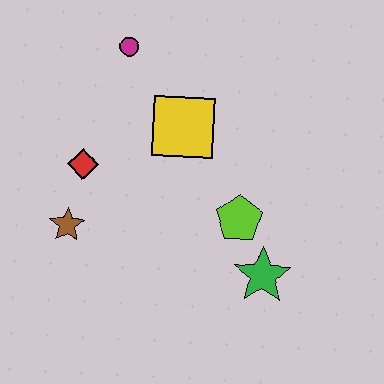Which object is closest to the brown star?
The red diamond is closest to the brown star.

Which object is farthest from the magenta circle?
The green star is farthest from the magenta circle.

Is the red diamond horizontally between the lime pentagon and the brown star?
Yes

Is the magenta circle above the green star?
Yes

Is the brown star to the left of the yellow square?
Yes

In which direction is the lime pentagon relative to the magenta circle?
The lime pentagon is below the magenta circle.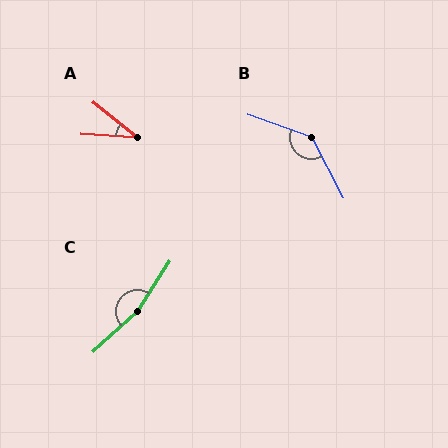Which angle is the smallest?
A, at approximately 35 degrees.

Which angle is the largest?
C, at approximately 164 degrees.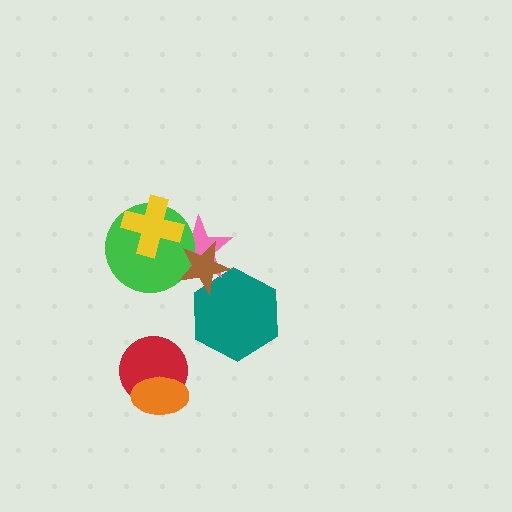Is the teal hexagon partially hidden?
Yes, it is partially covered by another shape.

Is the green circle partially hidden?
Yes, it is partially covered by another shape.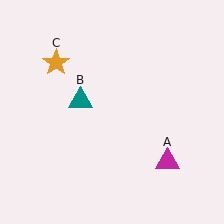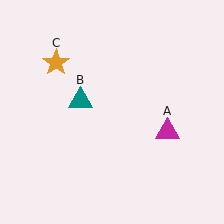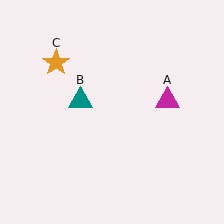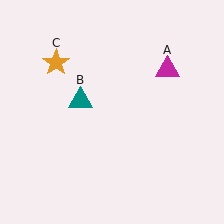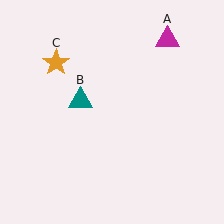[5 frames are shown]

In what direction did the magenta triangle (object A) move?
The magenta triangle (object A) moved up.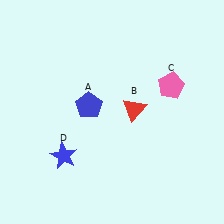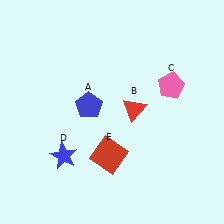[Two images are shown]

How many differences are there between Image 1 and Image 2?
There is 1 difference between the two images.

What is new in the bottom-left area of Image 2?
A red square (E) was added in the bottom-left area of Image 2.